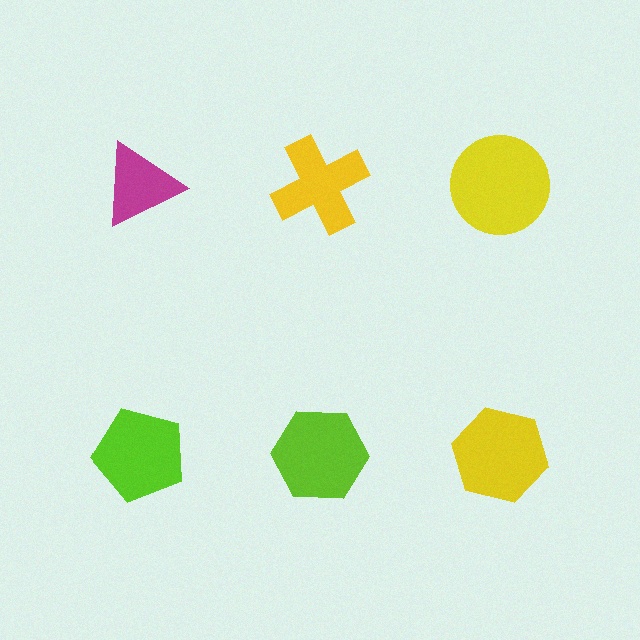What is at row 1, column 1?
A magenta triangle.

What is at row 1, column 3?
A yellow circle.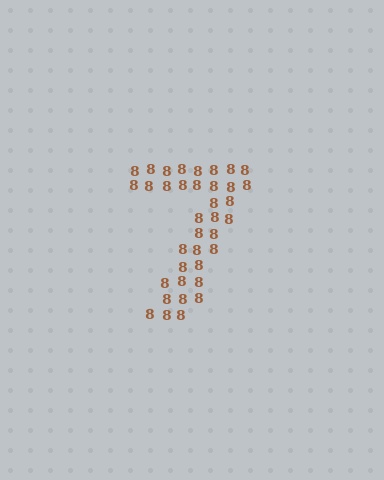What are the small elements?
The small elements are digit 8's.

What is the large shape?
The large shape is the digit 7.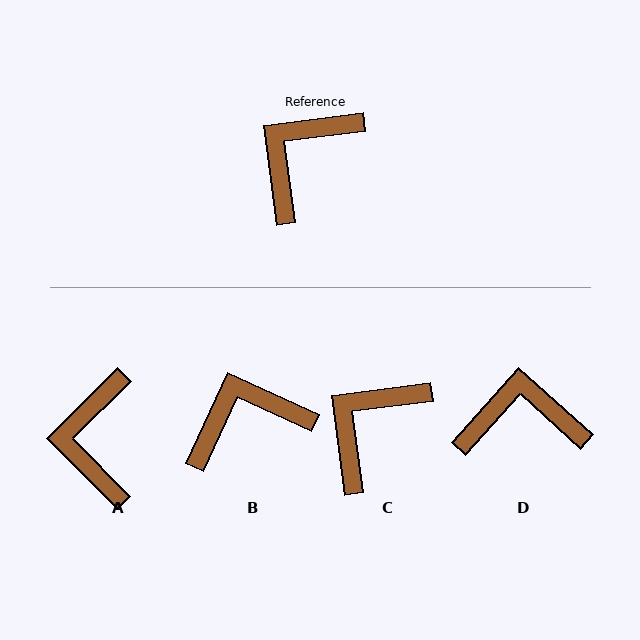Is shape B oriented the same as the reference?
No, it is off by about 32 degrees.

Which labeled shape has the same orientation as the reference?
C.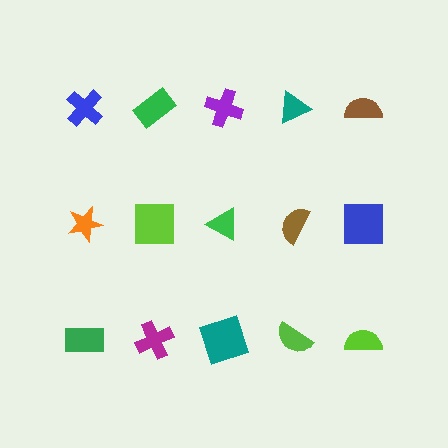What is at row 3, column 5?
A lime semicircle.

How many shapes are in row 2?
5 shapes.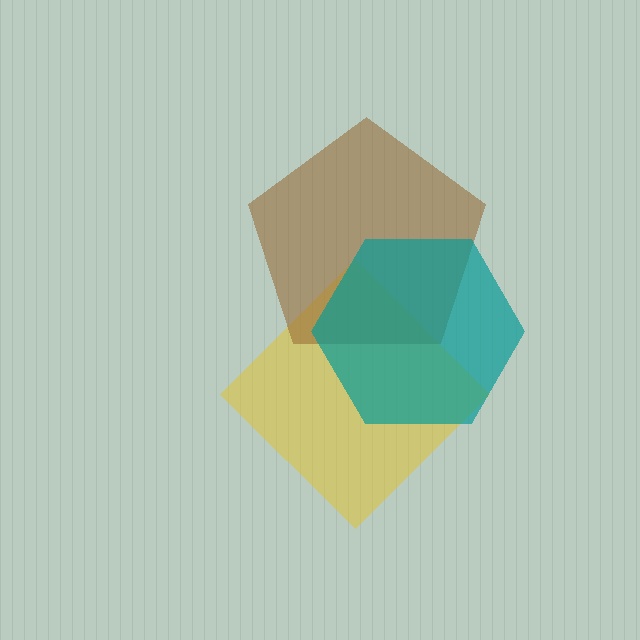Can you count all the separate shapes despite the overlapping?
Yes, there are 3 separate shapes.